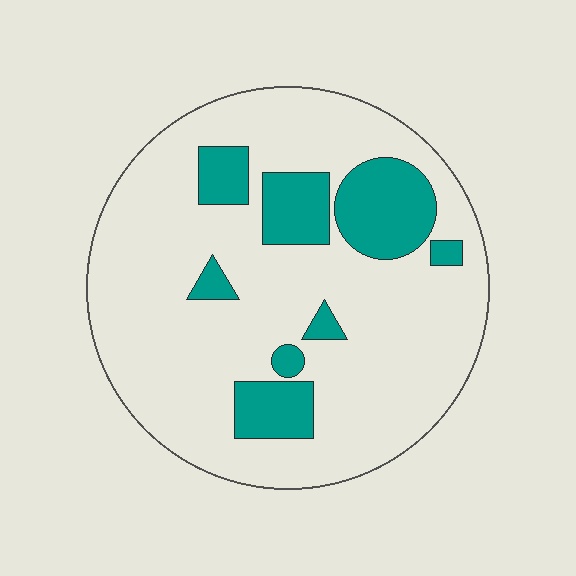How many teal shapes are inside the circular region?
8.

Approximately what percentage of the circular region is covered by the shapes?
Approximately 20%.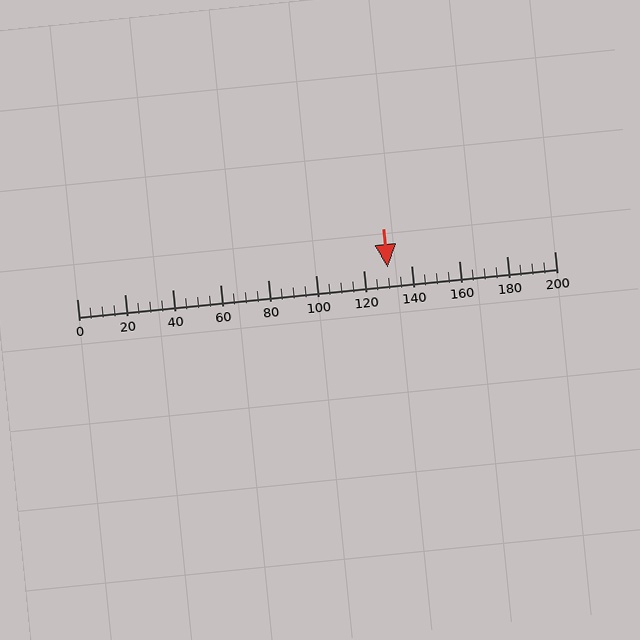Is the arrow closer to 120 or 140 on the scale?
The arrow is closer to 140.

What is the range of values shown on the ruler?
The ruler shows values from 0 to 200.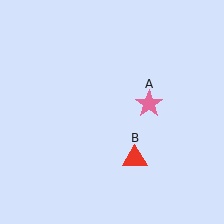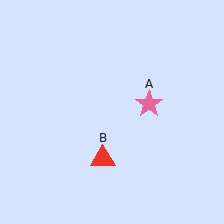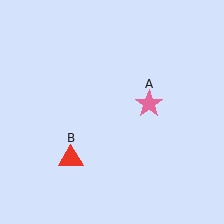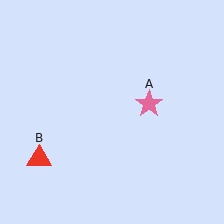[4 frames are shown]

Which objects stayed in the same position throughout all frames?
Pink star (object A) remained stationary.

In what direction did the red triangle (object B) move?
The red triangle (object B) moved left.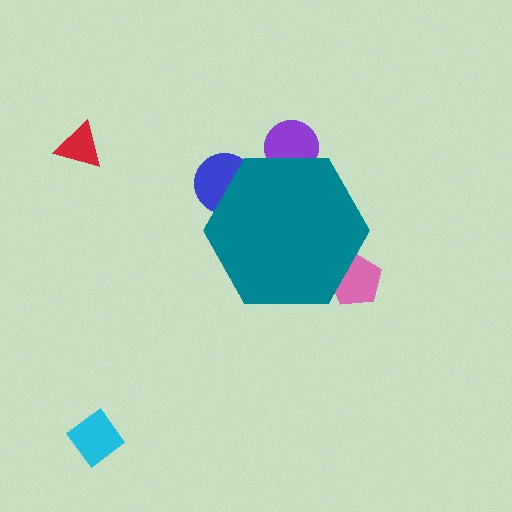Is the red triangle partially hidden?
No, the red triangle is fully visible.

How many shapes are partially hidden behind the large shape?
3 shapes are partially hidden.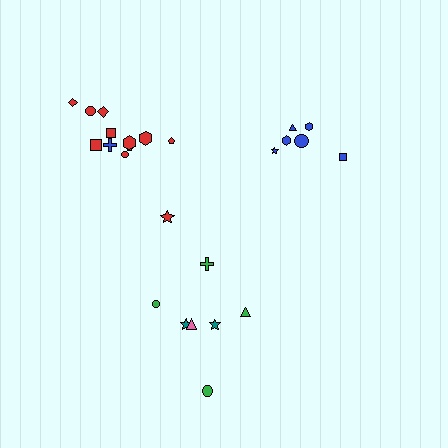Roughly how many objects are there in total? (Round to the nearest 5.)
Roughly 25 objects in total.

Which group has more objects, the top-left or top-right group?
The top-left group.